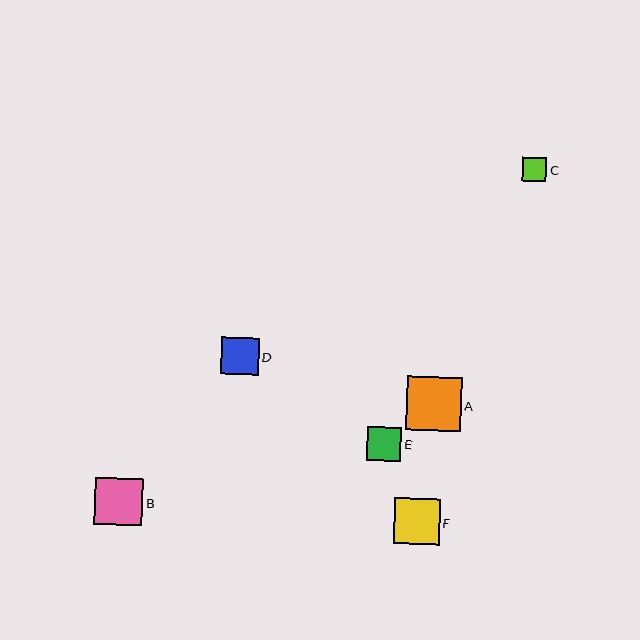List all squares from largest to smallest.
From largest to smallest: A, B, F, D, E, C.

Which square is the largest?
Square A is the largest with a size of approximately 54 pixels.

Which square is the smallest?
Square C is the smallest with a size of approximately 24 pixels.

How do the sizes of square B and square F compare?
Square B and square F are approximately the same size.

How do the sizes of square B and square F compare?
Square B and square F are approximately the same size.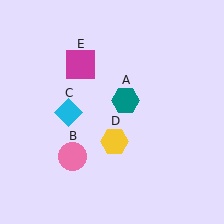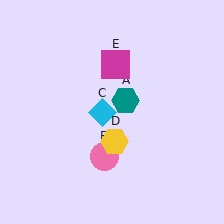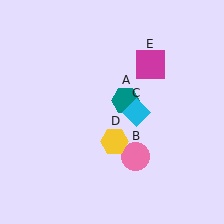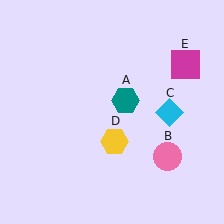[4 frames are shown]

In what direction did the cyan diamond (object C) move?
The cyan diamond (object C) moved right.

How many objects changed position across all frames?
3 objects changed position: pink circle (object B), cyan diamond (object C), magenta square (object E).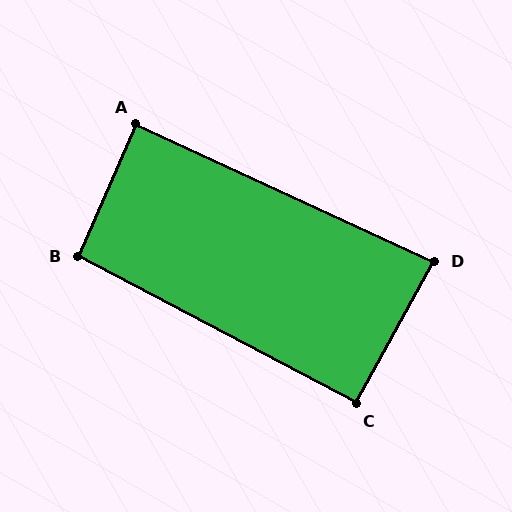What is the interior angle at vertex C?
Approximately 91 degrees (approximately right).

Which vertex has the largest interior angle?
B, at approximately 94 degrees.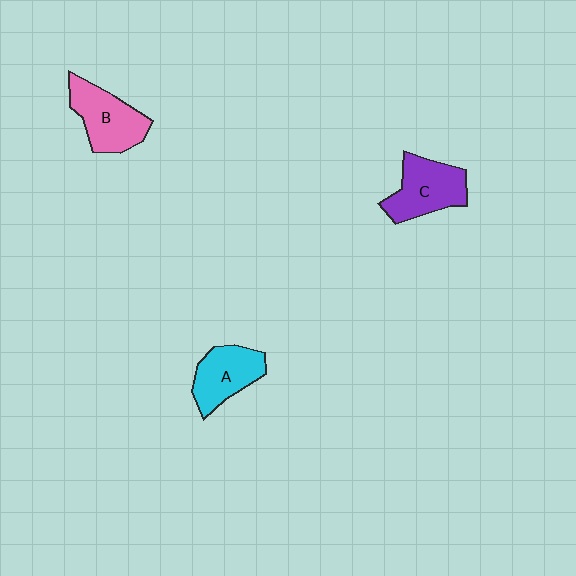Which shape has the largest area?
Shape C (purple).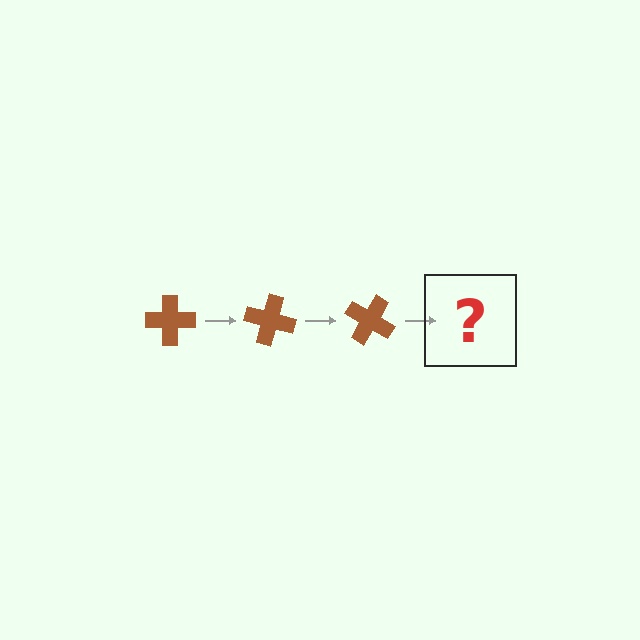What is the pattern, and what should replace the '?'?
The pattern is that the cross rotates 15 degrees each step. The '?' should be a brown cross rotated 45 degrees.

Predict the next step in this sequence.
The next step is a brown cross rotated 45 degrees.